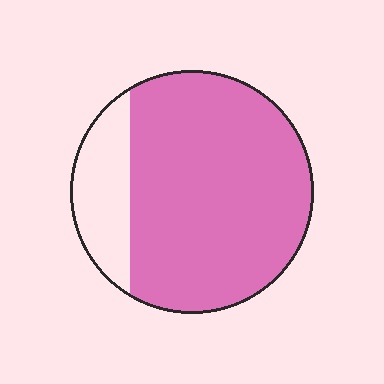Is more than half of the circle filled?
Yes.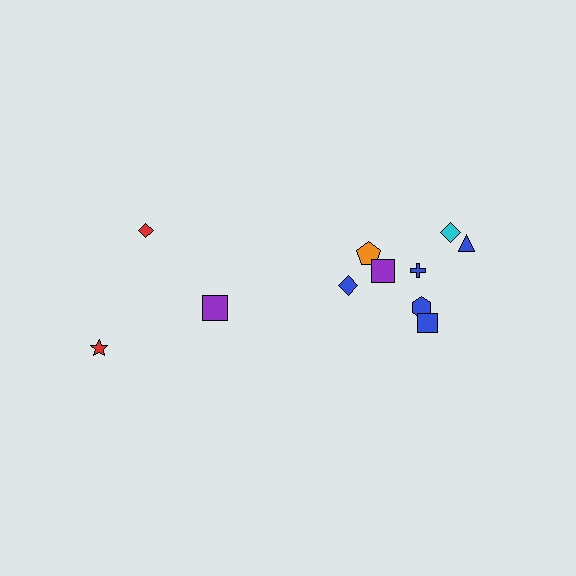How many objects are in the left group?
There are 3 objects.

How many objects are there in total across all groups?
There are 11 objects.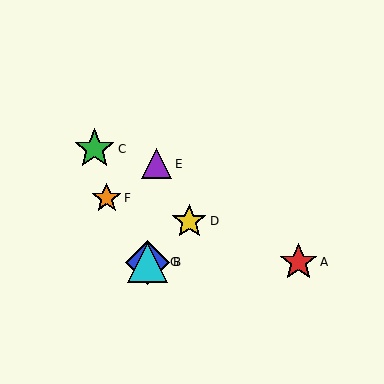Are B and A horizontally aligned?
Yes, both are at y≈262.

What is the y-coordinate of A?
Object A is at y≈262.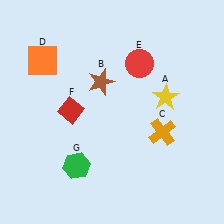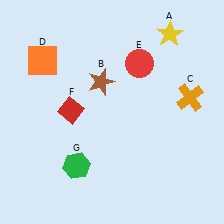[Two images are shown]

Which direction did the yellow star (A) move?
The yellow star (A) moved up.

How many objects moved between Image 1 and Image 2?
2 objects moved between the two images.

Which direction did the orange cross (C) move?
The orange cross (C) moved up.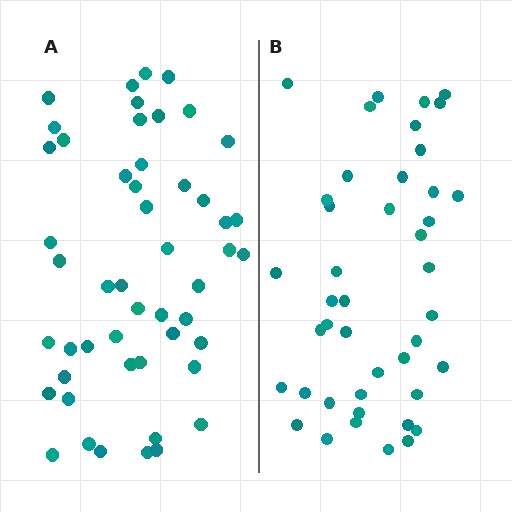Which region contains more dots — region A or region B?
Region A (the left region) has more dots.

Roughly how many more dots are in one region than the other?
Region A has roughly 8 or so more dots than region B.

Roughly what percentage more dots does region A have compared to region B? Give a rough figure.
About 15% more.